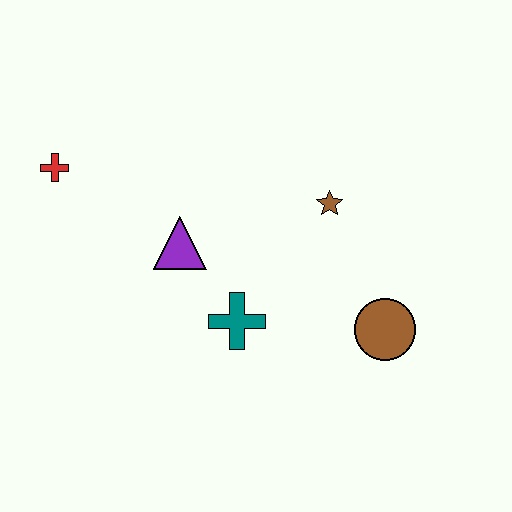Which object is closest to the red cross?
The purple triangle is closest to the red cross.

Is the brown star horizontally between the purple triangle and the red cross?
No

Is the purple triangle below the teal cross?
No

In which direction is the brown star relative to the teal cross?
The brown star is above the teal cross.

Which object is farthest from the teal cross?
The red cross is farthest from the teal cross.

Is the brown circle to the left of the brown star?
No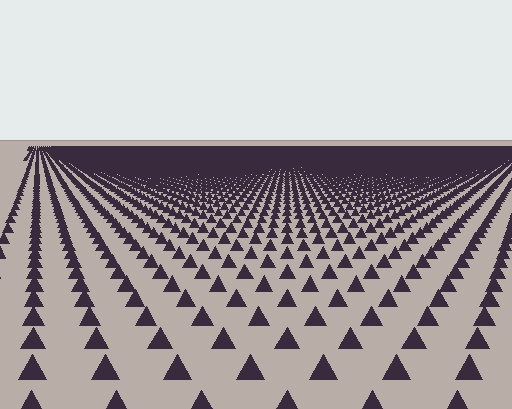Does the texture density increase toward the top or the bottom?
Density increases toward the top.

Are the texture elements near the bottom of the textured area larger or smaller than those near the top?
Larger. Near the bottom, elements are closer to the viewer and appear at a bigger on-screen size.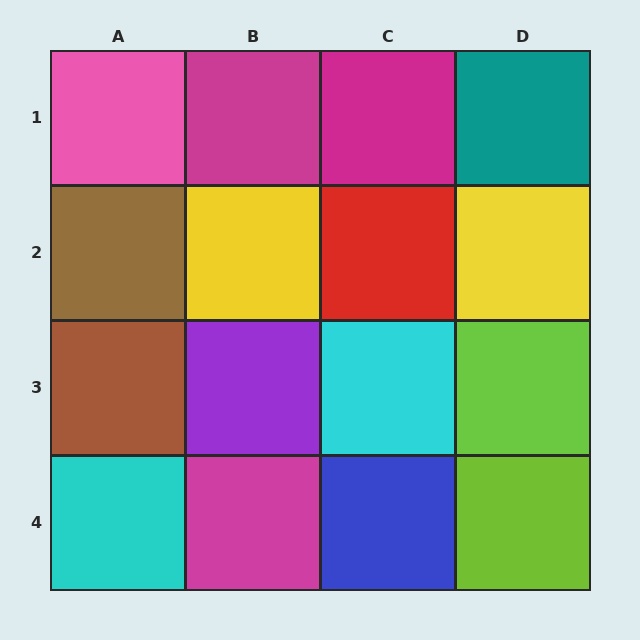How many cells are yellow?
2 cells are yellow.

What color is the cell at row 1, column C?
Magenta.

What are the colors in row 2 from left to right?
Brown, yellow, red, yellow.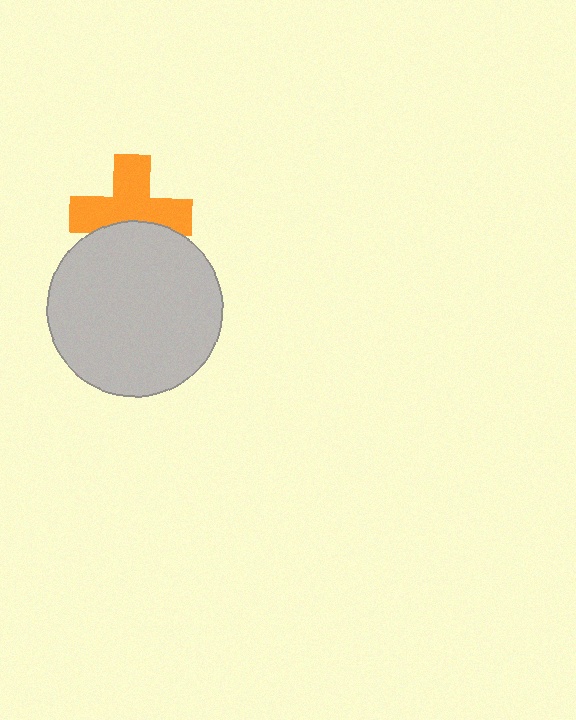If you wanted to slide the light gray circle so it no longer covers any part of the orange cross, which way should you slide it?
Slide it down — that is the most direct way to separate the two shapes.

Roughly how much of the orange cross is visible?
Most of it is visible (roughly 68%).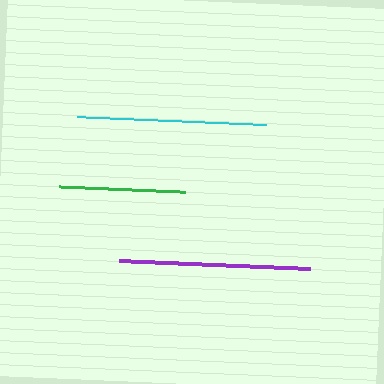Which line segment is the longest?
The purple line is the longest at approximately 191 pixels.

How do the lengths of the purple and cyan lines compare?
The purple and cyan lines are approximately the same length.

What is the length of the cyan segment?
The cyan segment is approximately 190 pixels long.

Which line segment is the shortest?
The green line is the shortest at approximately 126 pixels.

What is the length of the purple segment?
The purple segment is approximately 191 pixels long.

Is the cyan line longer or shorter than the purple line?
The purple line is longer than the cyan line.